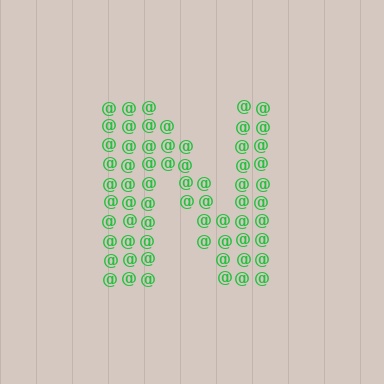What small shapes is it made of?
It is made of small at signs.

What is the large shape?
The large shape is the letter N.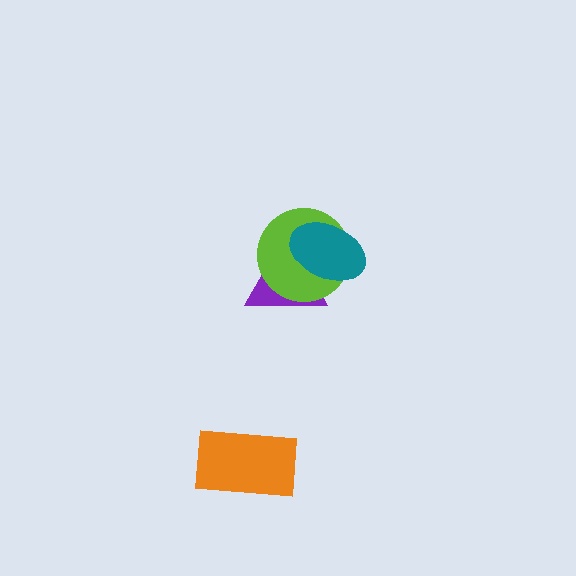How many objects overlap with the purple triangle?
2 objects overlap with the purple triangle.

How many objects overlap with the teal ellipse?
2 objects overlap with the teal ellipse.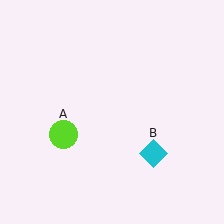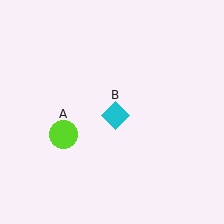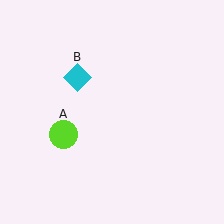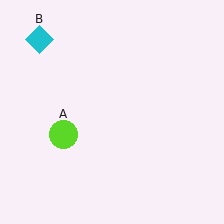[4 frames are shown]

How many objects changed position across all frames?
1 object changed position: cyan diamond (object B).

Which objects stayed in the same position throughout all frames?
Lime circle (object A) remained stationary.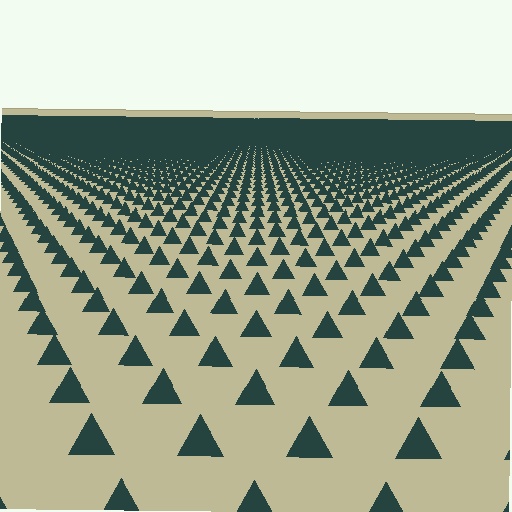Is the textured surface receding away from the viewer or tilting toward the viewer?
The surface is receding away from the viewer. Texture elements get smaller and denser toward the top.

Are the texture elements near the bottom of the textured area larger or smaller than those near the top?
Larger. Near the bottom, elements are closer to the viewer and appear at a bigger on-screen size.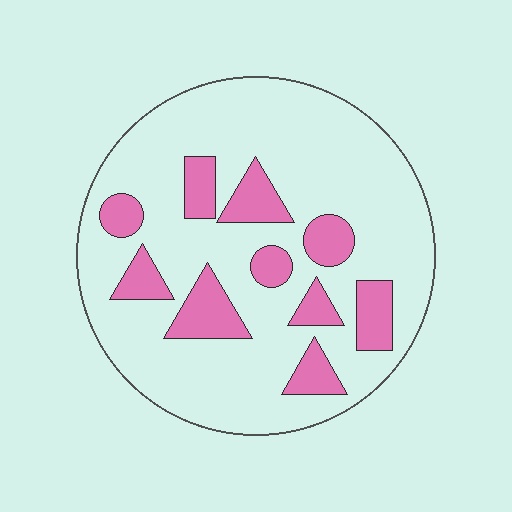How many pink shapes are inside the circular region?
10.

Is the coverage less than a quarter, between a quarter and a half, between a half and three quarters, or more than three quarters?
Less than a quarter.